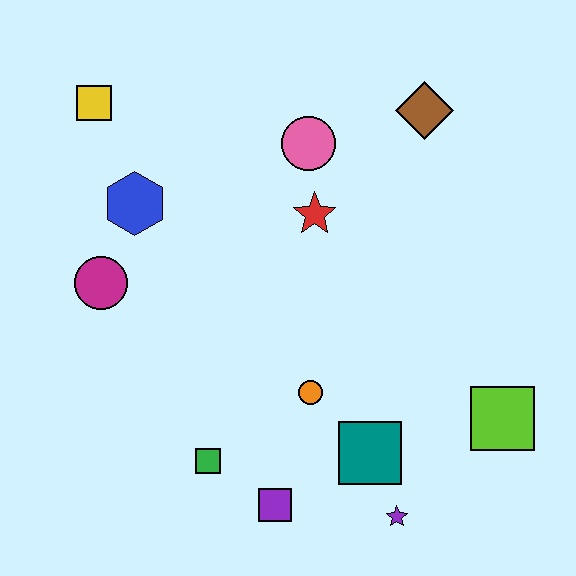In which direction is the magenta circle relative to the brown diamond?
The magenta circle is to the left of the brown diamond.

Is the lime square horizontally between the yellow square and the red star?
No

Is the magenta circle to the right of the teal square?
No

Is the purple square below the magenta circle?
Yes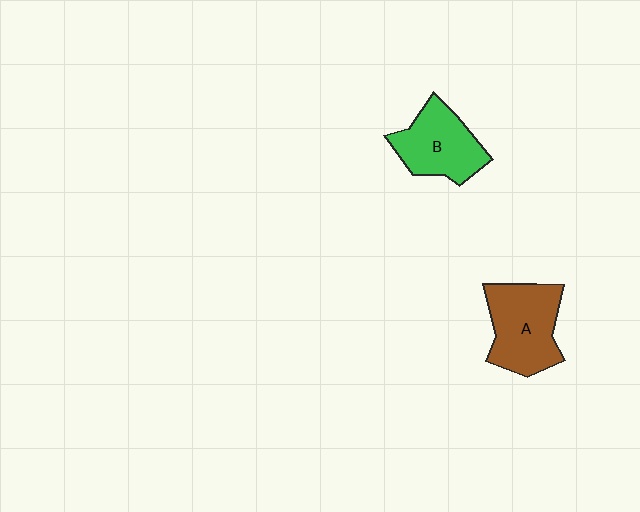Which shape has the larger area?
Shape A (brown).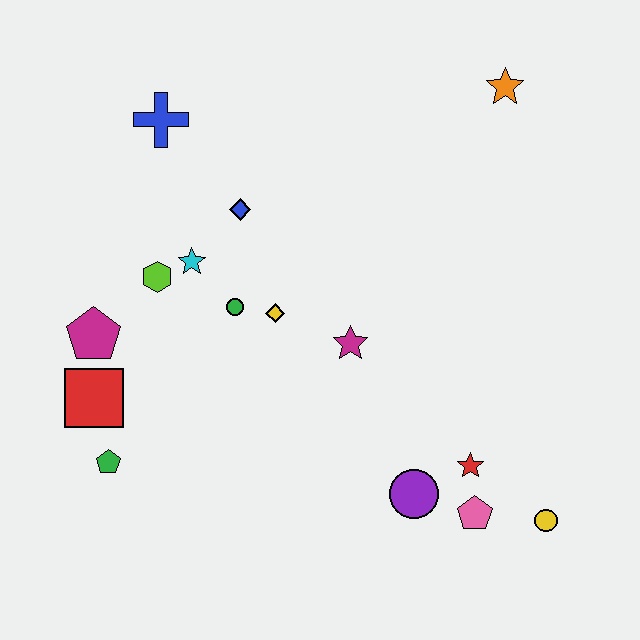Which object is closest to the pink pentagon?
The red star is closest to the pink pentagon.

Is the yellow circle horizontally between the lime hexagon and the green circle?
No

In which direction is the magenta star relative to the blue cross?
The magenta star is below the blue cross.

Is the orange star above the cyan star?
Yes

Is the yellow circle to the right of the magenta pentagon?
Yes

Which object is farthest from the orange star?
The green pentagon is farthest from the orange star.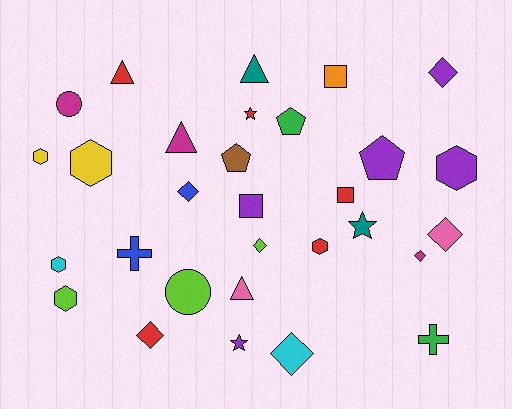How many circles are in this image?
There are 2 circles.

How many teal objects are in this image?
There are 2 teal objects.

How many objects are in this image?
There are 30 objects.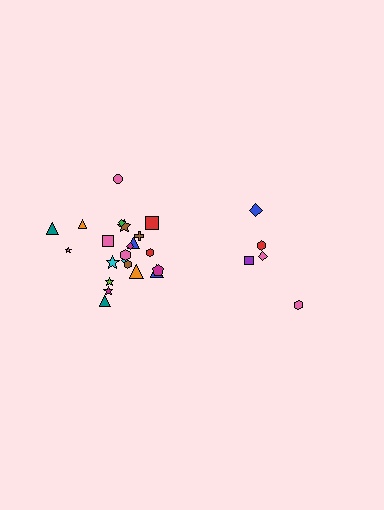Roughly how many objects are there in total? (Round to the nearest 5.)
Roughly 25 objects in total.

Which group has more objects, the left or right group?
The left group.